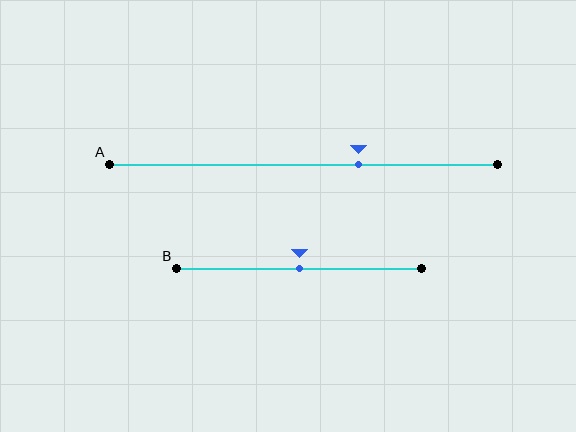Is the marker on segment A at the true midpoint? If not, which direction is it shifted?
No, the marker on segment A is shifted to the right by about 14% of the segment length.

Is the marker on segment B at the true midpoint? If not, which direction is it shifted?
Yes, the marker on segment B is at the true midpoint.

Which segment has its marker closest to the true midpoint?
Segment B has its marker closest to the true midpoint.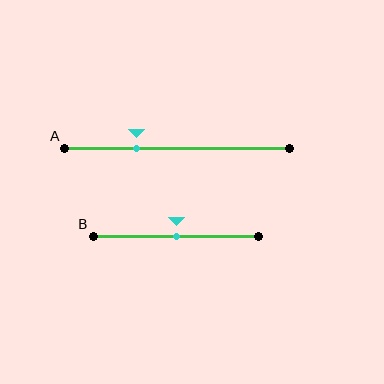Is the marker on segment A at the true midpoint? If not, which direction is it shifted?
No, the marker on segment A is shifted to the left by about 18% of the segment length.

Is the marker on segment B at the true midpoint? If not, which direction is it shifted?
Yes, the marker on segment B is at the true midpoint.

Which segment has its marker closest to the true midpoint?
Segment B has its marker closest to the true midpoint.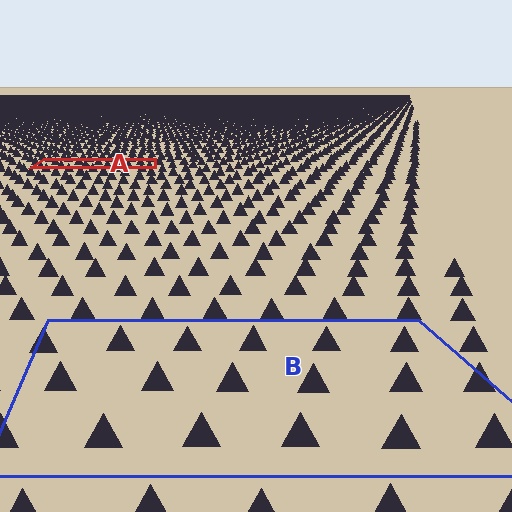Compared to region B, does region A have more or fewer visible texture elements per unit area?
Region A has more texture elements per unit area — they are packed more densely because it is farther away.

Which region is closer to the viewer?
Region B is closer. The texture elements there are larger and more spread out.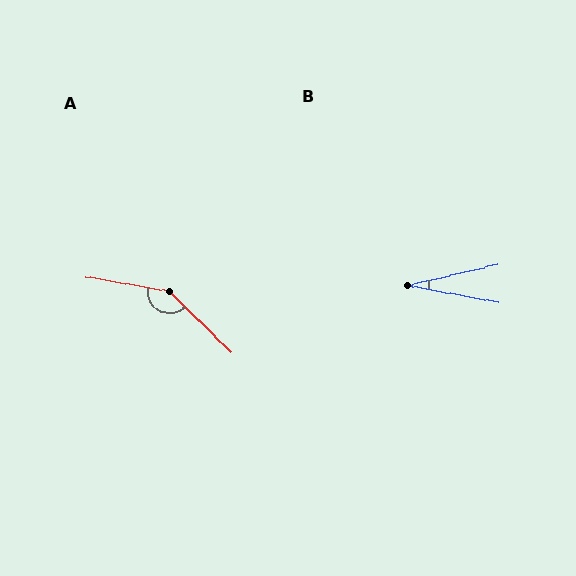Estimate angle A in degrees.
Approximately 146 degrees.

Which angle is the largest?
A, at approximately 146 degrees.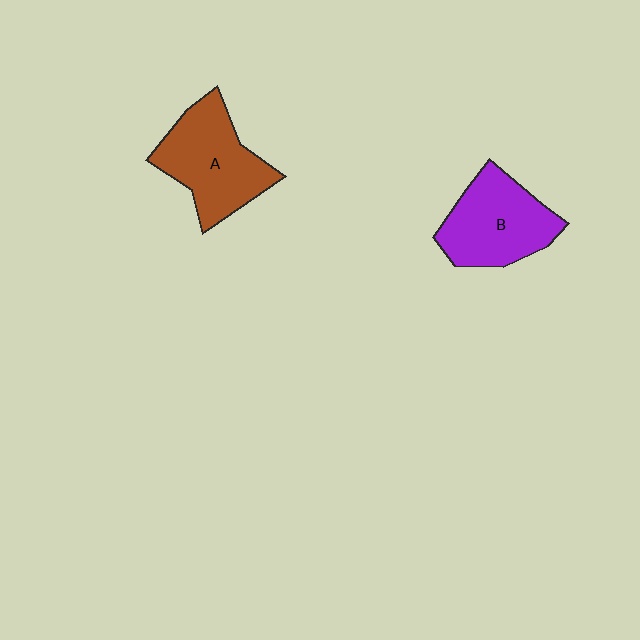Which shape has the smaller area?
Shape B (purple).